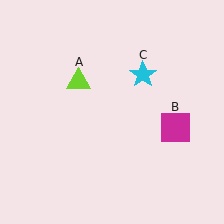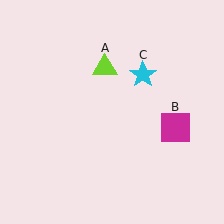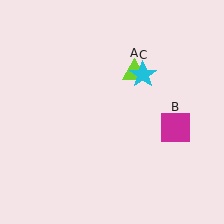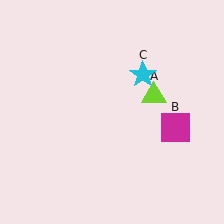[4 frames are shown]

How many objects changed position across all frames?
1 object changed position: lime triangle (object A).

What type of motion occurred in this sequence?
The lime triangle (object A) rotated clockwise around the center of the scene.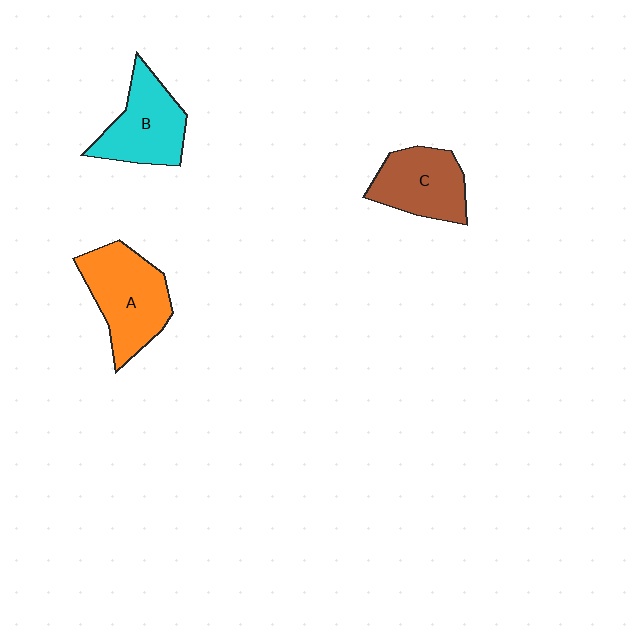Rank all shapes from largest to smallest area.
From largest to smallest: A (orange), B (cyan), C (brown).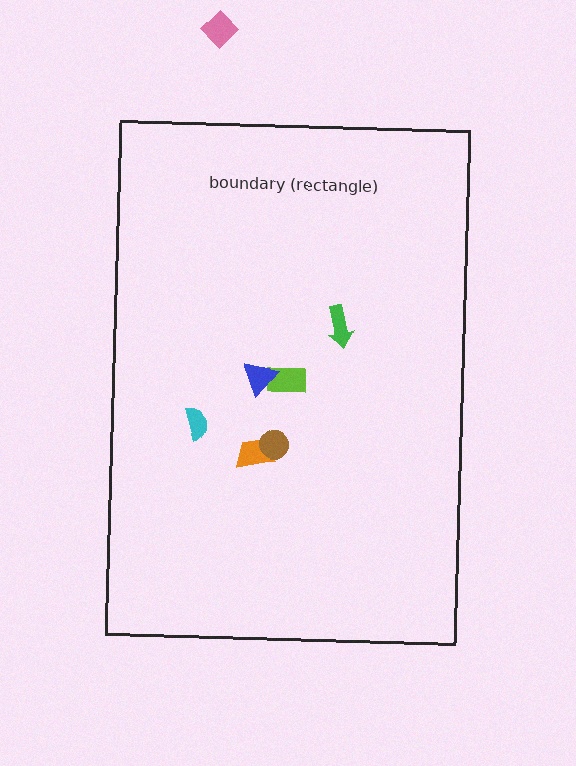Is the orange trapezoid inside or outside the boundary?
Inside.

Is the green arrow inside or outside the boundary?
Inside.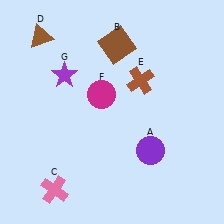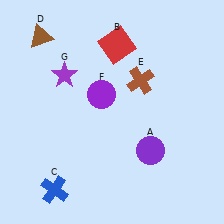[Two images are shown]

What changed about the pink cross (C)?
In Image 1, C is pink. In Image 2, it changed to blue.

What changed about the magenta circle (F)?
In Image 1, F is magenta. In Image 2, it changed to purple.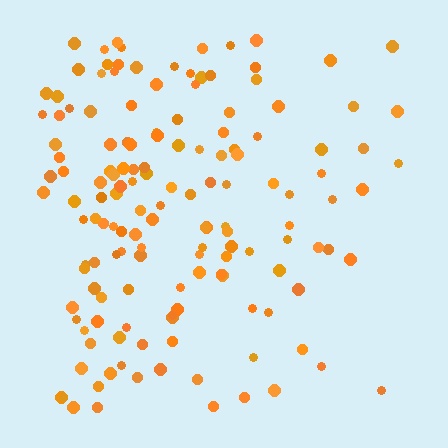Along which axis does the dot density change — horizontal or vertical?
Horizontal.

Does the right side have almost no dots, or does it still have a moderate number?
Still a moderate number, just noticeably fewer than the left.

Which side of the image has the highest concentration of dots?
The left.